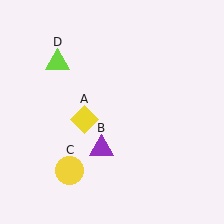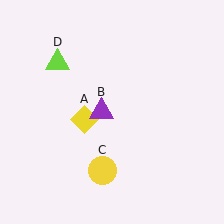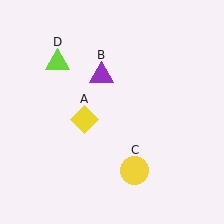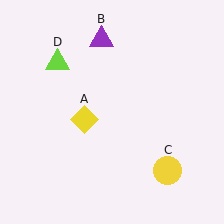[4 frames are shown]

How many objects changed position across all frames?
2 objects changed position: purple triangle (object B), yellow circle (object C).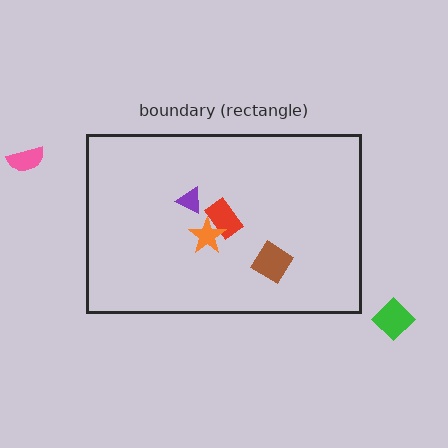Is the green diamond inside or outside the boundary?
Outside.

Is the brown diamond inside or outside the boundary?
Inside.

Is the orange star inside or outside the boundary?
Inside.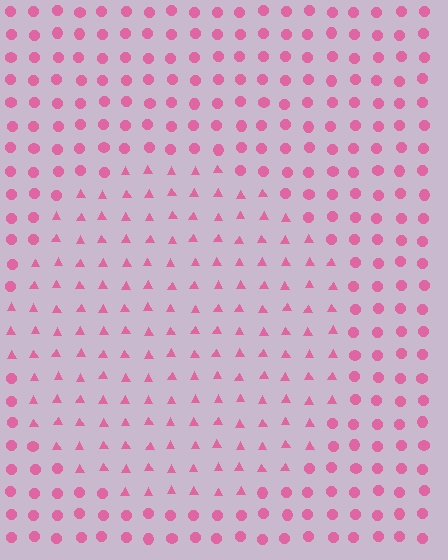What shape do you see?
I see a circle.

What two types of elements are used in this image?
The image uses triangles inside the circle region and circles outside it.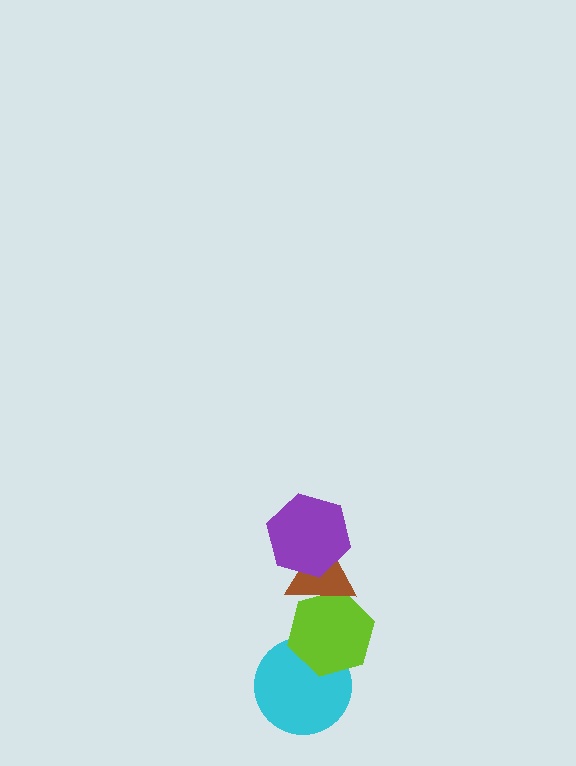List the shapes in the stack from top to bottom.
From top to bottom: the purple hexagon, the brown triangle, the lime hexagon, the cyan circle.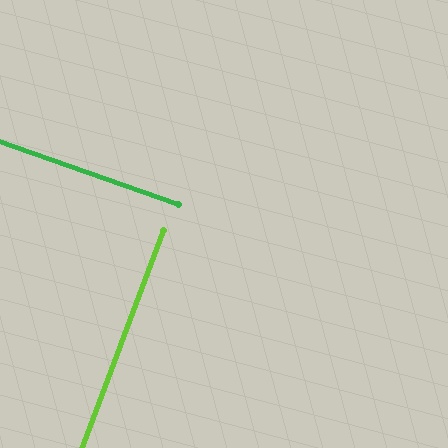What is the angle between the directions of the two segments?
Approximately 89 degrees.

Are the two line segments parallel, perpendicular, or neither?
Perpendicular — they meet at approximately 89°.